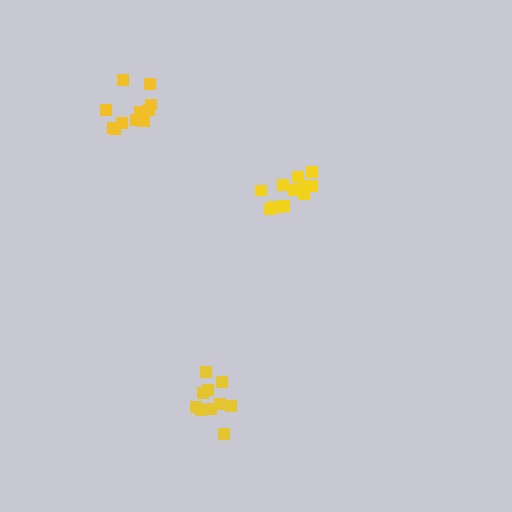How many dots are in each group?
Group 1: 12 dots, Group 2: 10 dots, Group 3: 12 dots (34 total).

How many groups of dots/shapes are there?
There are 3 groups.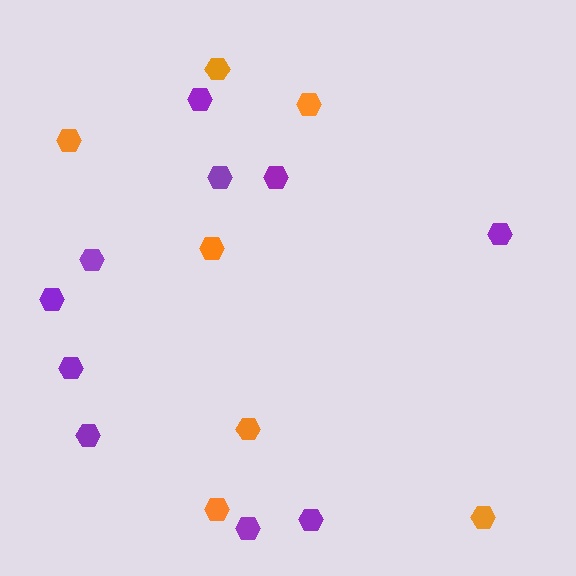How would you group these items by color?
There are 2 groups: one group of orange hexagons (7) and one group of purple hexagons (10).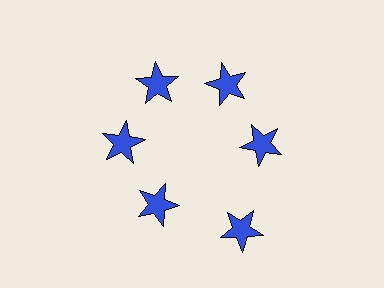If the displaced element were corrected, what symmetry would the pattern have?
It would have 6-fold rotational symmetry — the pattern would map onto itself every 60 degrees.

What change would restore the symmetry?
The symmetry would be restored by moving it inward, back onto the ring so that all 6 stars sit at equal angles and equal distance from the center.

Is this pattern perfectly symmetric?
No. The 6 blue stars are arranged in a ring, but one element near the 5 o'clock position is pushed outward from the center, breaking the 6-fold rotational symmetry.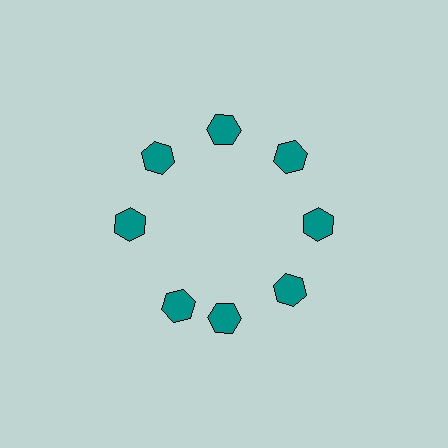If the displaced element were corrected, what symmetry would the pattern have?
It would have 8-fold rotational symmetry — the pattern would map onto itself every 45 degrees.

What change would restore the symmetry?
The symmetry would be restored by rotating it back into even spacing with its neighbors so that all 8 hexagons sit at equal angles and equal distance from the center.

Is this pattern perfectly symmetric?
No. The 8 teal hexagons are arranged in a ring, but one element near the 8 o'clock position is rotated out of alignment along the ring, breaking the 8-fold rotational symmetry.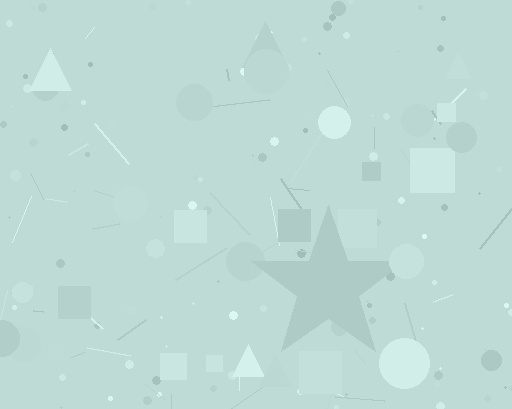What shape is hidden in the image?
A star is hidden in the image.